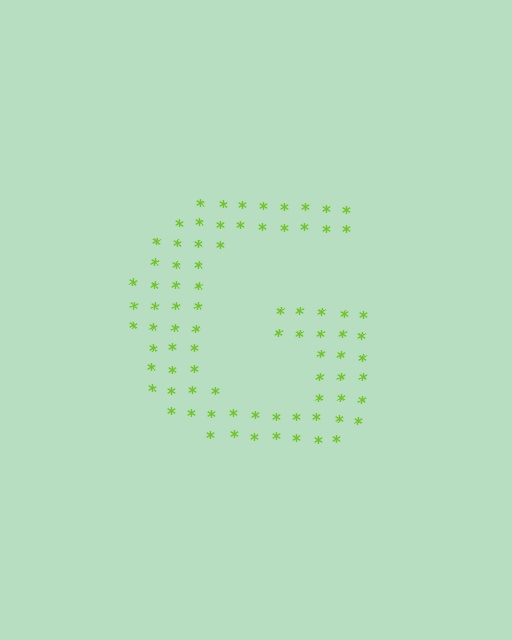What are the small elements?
The small elements are asterisks.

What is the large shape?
The large shape is the letter G.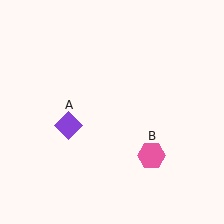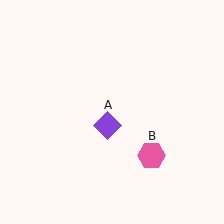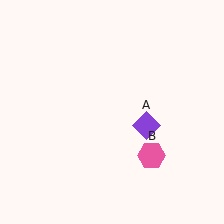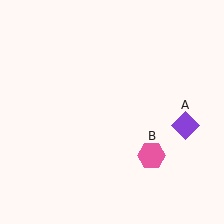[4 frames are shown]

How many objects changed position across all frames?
1 object changed position: purple diamond (object A).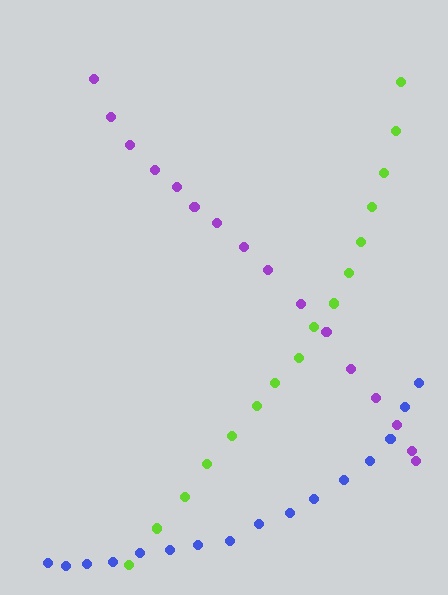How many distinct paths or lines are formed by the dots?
There are 3 distinct paths.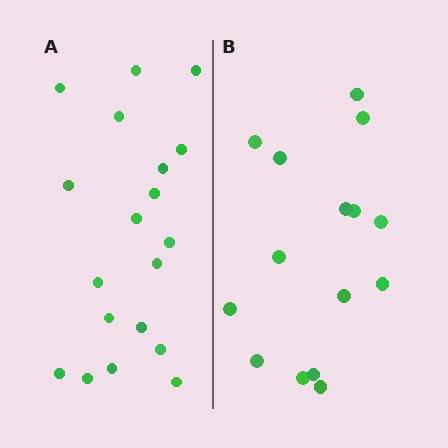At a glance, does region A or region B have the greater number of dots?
Region A (the left region) has more dots.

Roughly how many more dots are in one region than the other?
Region A has about 4 more dots than region B.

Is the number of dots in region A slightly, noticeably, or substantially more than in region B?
Region A has noticeably more, but not dramatically so. The ratio is roughly 1.3 to 1.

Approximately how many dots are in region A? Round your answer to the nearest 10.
About 20 dots. (The exact count is 19, which rounds to 20.)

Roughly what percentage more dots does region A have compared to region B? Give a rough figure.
About 25% more.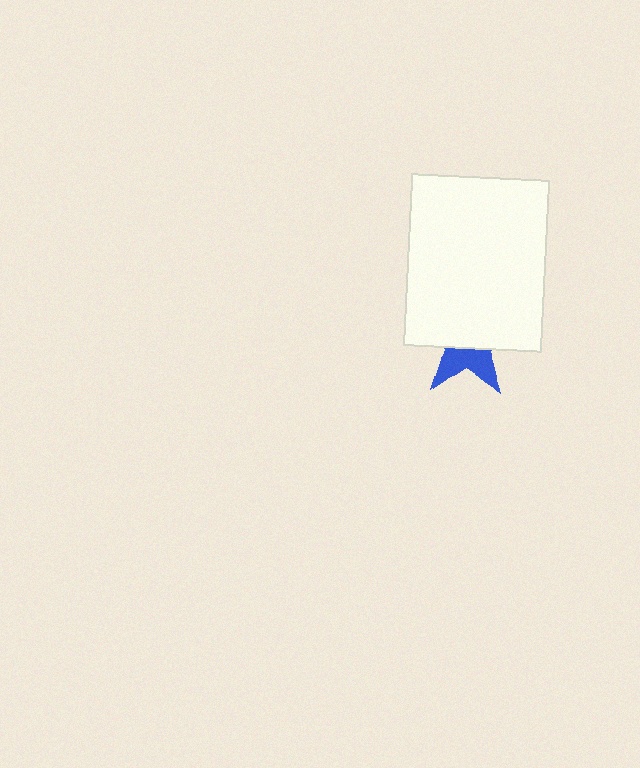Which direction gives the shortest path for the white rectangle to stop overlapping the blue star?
Moving up gives the shortest separation.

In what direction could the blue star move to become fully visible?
The blue star could move down. That would shift it out from behind the white rectangle entirely.